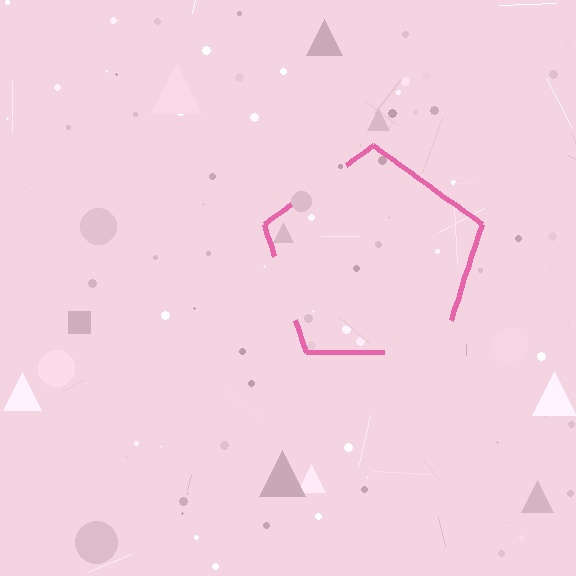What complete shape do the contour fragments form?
The contour fragments form a pentagon.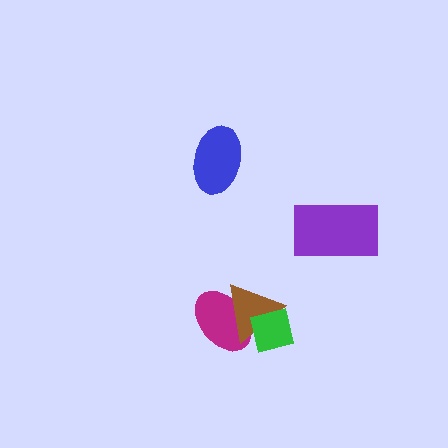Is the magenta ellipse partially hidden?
Yes, it is partially covered by another shape.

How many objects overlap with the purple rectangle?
0 objects overlap with the purple rectangle.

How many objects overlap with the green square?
2 objects overlap with the green square.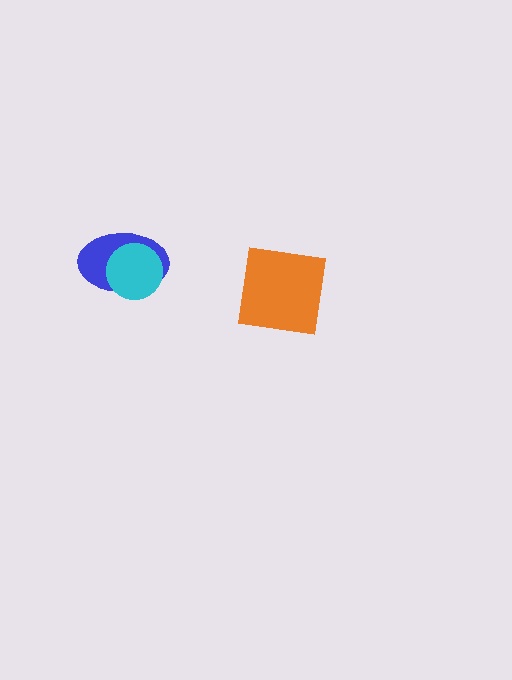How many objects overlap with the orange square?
0 objects overlap with the orange square.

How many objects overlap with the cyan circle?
1 object overlaps with the cyan circle.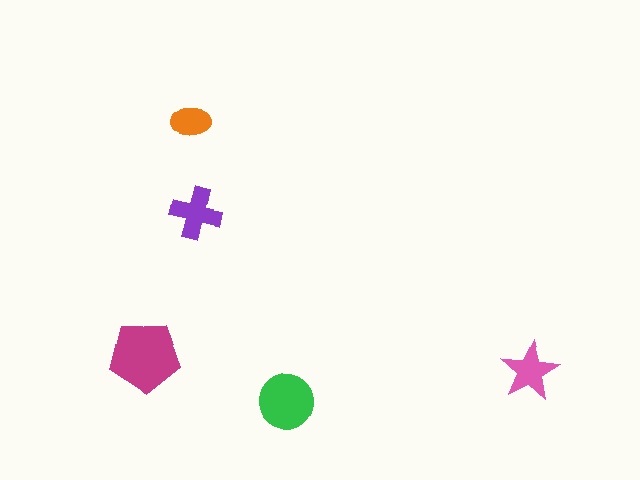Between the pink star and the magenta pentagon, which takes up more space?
The magenta pentagon.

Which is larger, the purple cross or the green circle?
The green circle.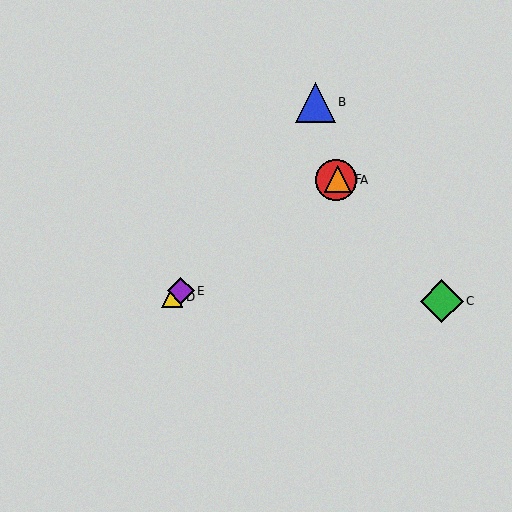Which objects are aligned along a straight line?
Objects A, D, E, F are aligned along a straight line.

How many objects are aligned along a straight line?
4 objects (A, D, E, F) are aligned along a straight line.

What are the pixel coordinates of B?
Object B is at (315, 102).